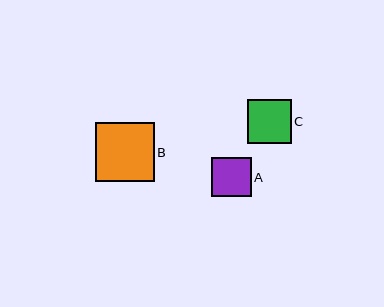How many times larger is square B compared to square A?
Square B is approximately 1.5 times the size of square A.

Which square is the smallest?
Square A is the smallest with a size of approximately 39 pixels.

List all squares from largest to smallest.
From largest to smallest: B, C, A.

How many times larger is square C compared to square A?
Square C is approximately 1.1 times the size of square A.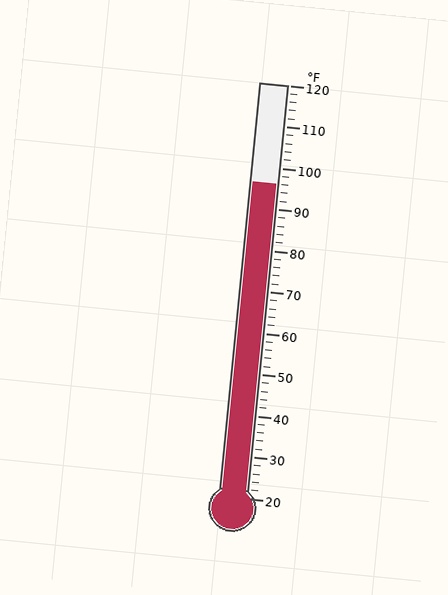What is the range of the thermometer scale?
The thermometer scale ranges from 20°F to 120°F.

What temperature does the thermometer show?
The thermometer shows approximately 96°F.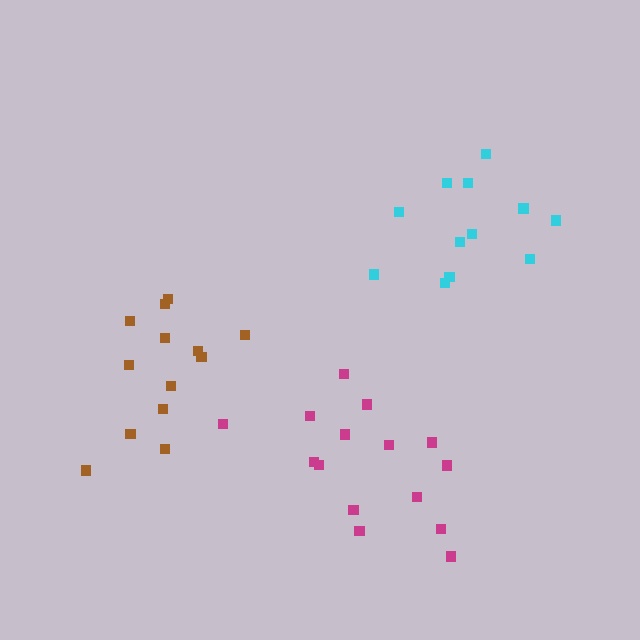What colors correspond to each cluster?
The clusters are colored: magenta, cyan, brown.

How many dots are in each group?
Group 1: 15 dots, Group 2: 12 dots, Group 3: 13 dots (40 total).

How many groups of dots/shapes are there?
There are 3 groups.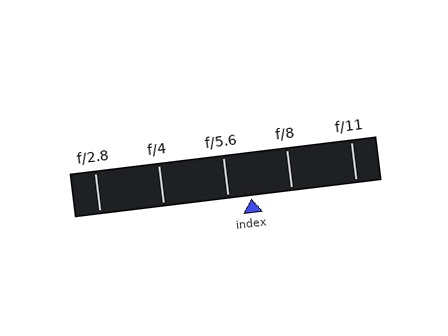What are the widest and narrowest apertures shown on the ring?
The widest aperture shown is f/2.8 and the narrowest is f/11.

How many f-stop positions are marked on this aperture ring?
There are 5 f-stop positions marked.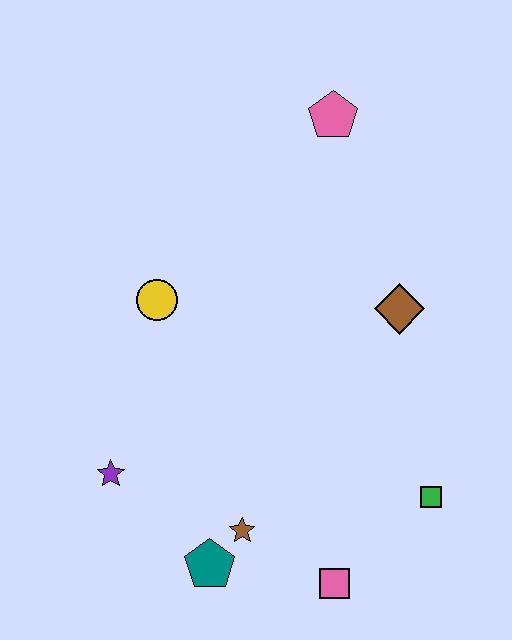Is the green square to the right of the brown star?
Yes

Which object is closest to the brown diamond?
The green square is closest to the brown diamond.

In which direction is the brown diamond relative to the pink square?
The brown diamond is above the pink square.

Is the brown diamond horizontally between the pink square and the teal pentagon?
No